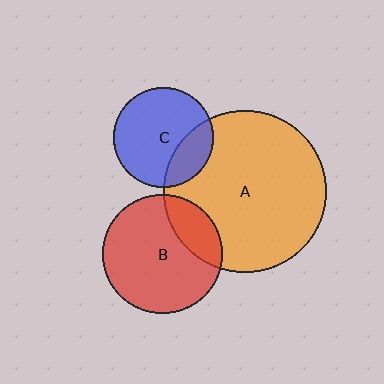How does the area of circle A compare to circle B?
Approximately 1.8 times.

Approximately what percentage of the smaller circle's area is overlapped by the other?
Approximately 20%.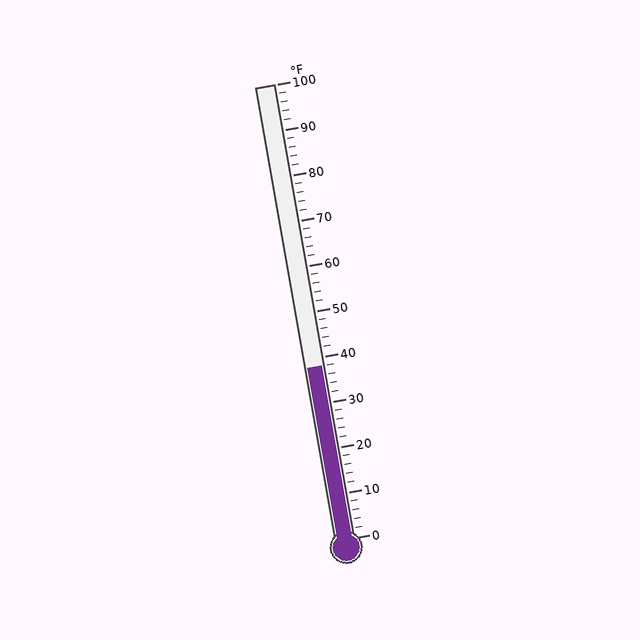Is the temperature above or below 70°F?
The temperature is below 70°F.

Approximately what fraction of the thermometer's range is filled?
The thermometer is filled to approximately 40% of its range.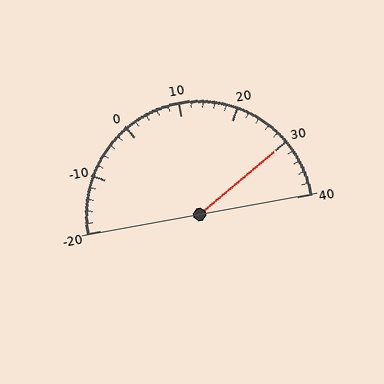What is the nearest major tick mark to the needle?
The nearest major tick mark is 30.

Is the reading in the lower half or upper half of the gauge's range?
The reading is in the upper half of the range (-20 to 40).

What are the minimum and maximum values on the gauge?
The gauge ranges from -20 to 40.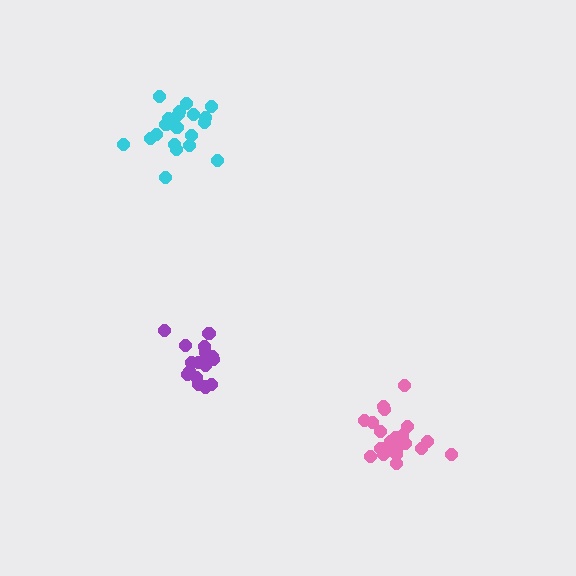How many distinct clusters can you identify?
There are 3 distinct clusters.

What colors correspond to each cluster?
The clusters are colored: purple, pink, cyan.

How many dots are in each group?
Group 1: 20 dots, Group 2: 21 dots, Group 3: 21 dots (62 total).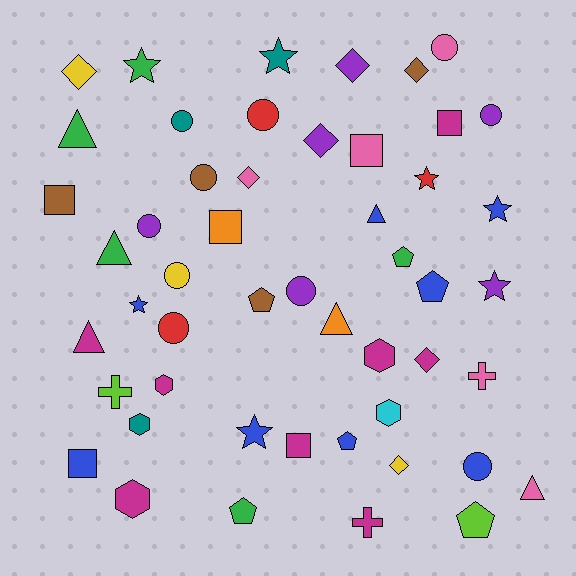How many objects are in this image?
There are 50 objects.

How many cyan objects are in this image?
There is 1 cyan object.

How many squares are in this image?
There are 6 squares.